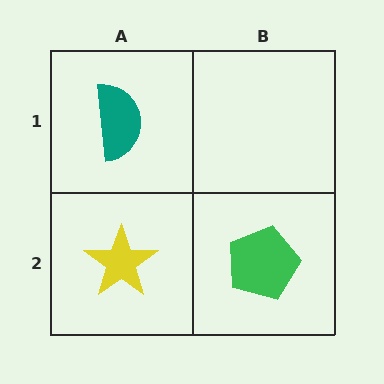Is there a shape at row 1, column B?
No, that cell is empty.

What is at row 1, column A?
A teal semicircle.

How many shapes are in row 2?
2 shapes.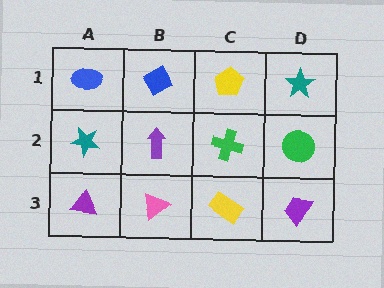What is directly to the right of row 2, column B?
A green cross.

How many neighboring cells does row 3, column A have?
2.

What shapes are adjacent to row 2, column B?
A blue diamond (row 1, column B), a pink triangle (row 3, column B), a teal star (row 2, column A), a green cross (row 2, column C).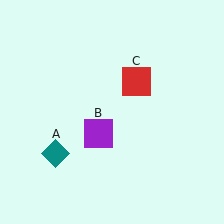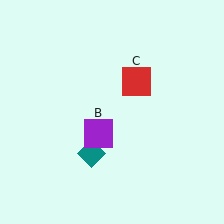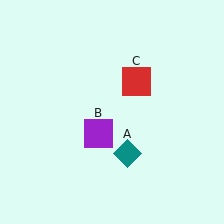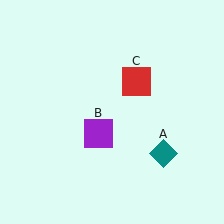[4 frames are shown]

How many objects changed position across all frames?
1 object changed position: teal diamond (object A).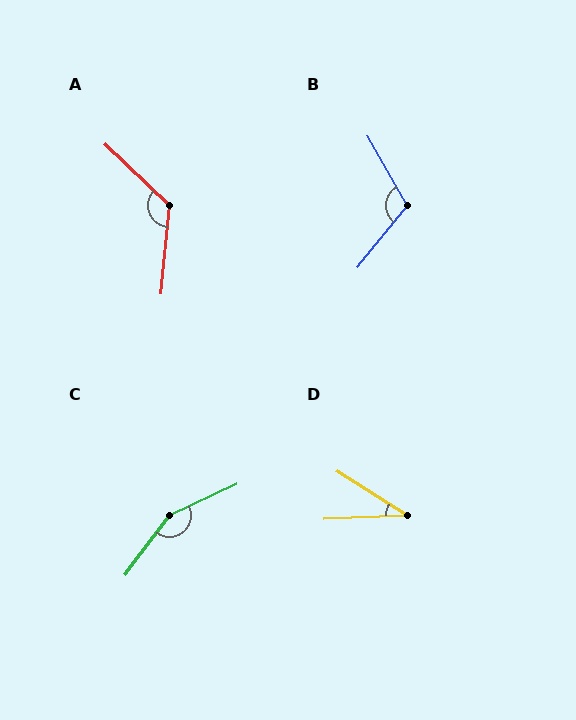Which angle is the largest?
C, at approximately 151 degrees.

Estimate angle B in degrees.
Approximately 111 degrees.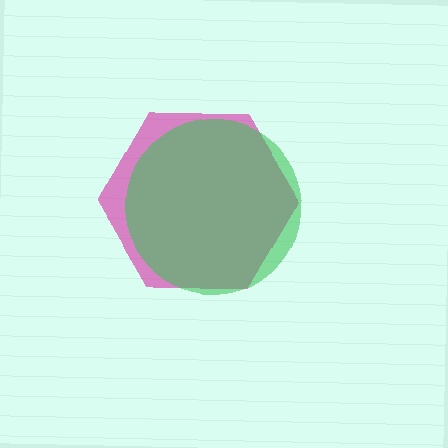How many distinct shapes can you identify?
There are 2 distinct shapes: a magenta hexagon, a green circle.